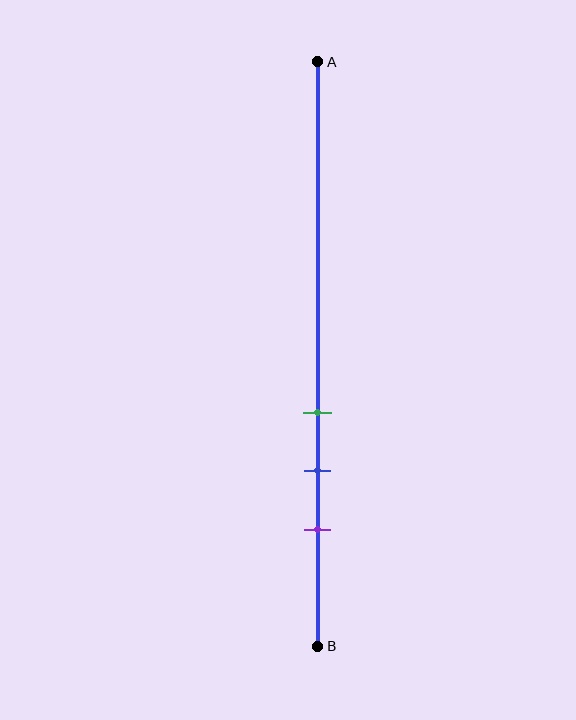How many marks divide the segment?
There are 3 marks dividing the segment.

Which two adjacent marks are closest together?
The green and blue marks are the closest adjacent pair.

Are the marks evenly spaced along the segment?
Yes, the marks are approximately evenly spaced.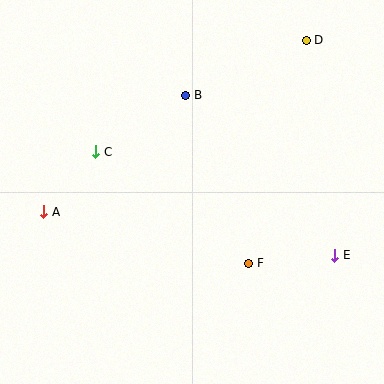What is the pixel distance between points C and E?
The distance between C and E is 260 pixels.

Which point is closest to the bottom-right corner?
Point E is closest to the bottom-right corner.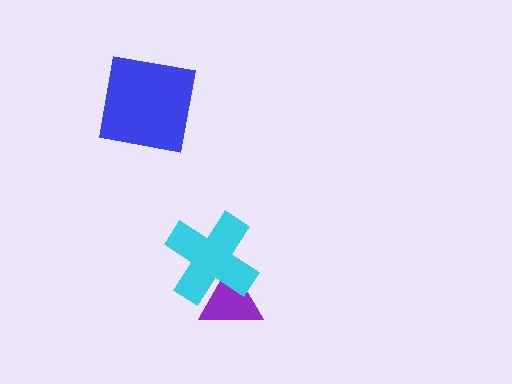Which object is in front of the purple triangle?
The cyan cross is in front of the purple triangle.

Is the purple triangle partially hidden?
Yes, it is partially covered by another shape.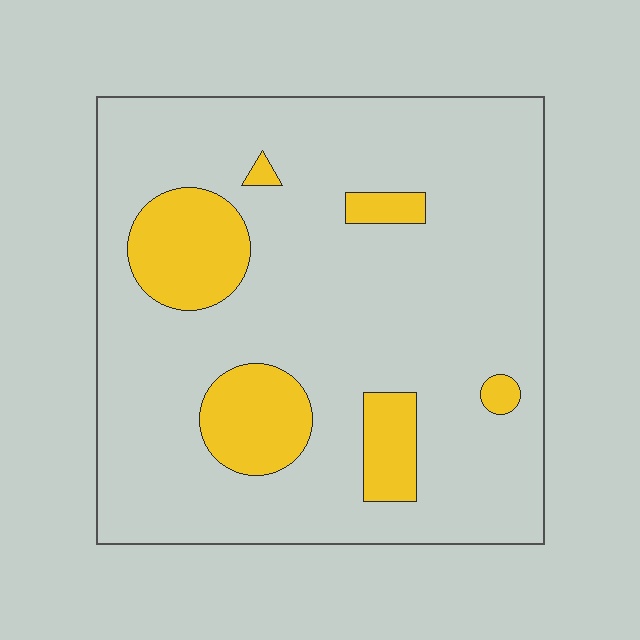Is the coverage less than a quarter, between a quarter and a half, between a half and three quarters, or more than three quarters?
Less than a quarter.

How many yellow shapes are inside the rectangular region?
6.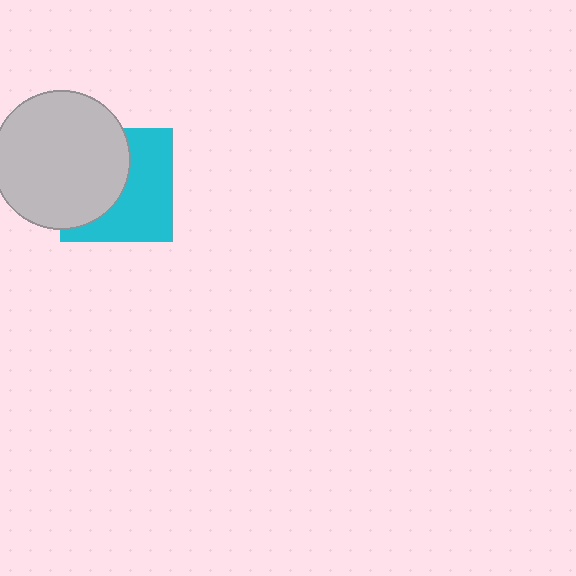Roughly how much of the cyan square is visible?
About half of it is visible (roughly 52%).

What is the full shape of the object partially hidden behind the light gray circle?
The partially hidden object is a cyan square.